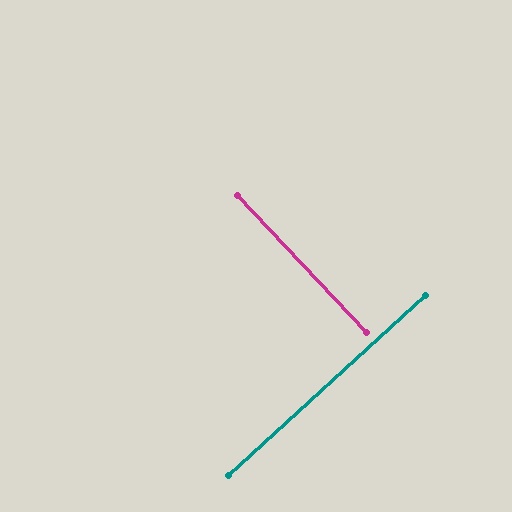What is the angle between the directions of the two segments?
Approximately 89 degrees.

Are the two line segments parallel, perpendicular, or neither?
Perpendicular — they meet at approximately 89°.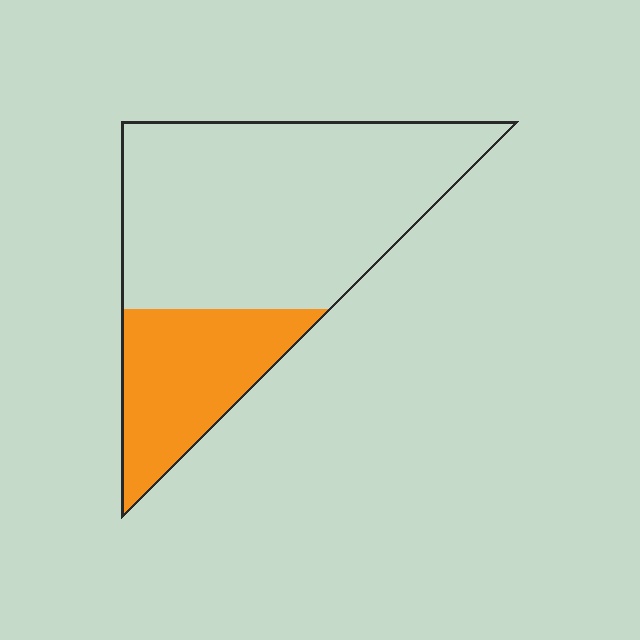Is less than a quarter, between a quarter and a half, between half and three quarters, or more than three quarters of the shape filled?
Between a quarter and a half.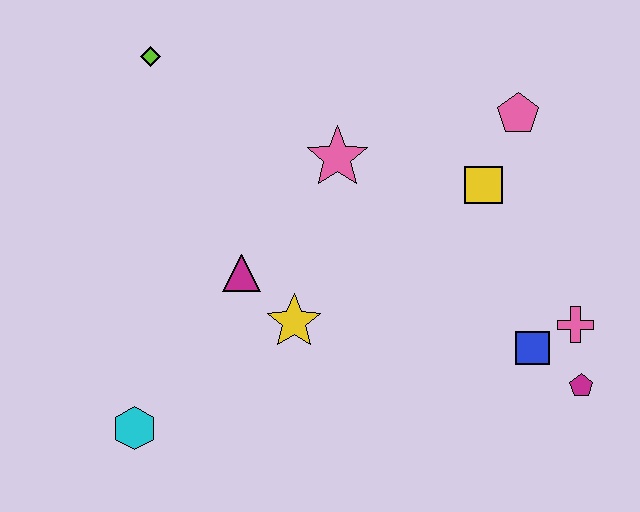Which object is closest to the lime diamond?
The pink star is closest to the lime diamond.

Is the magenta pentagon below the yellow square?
Yes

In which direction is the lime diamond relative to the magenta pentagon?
The lime diamond is to the left of the magenta pentagon.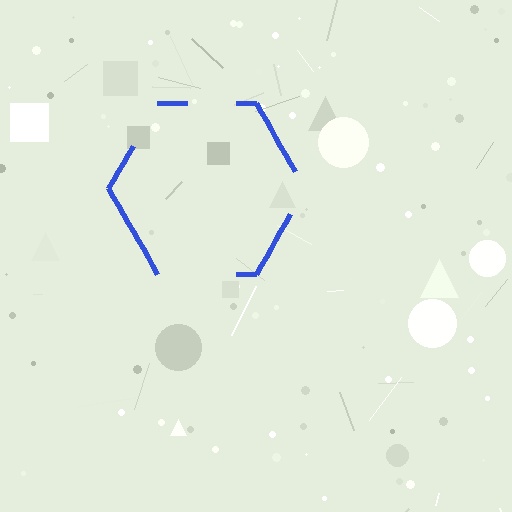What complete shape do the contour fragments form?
The contour fragments form a hexagon.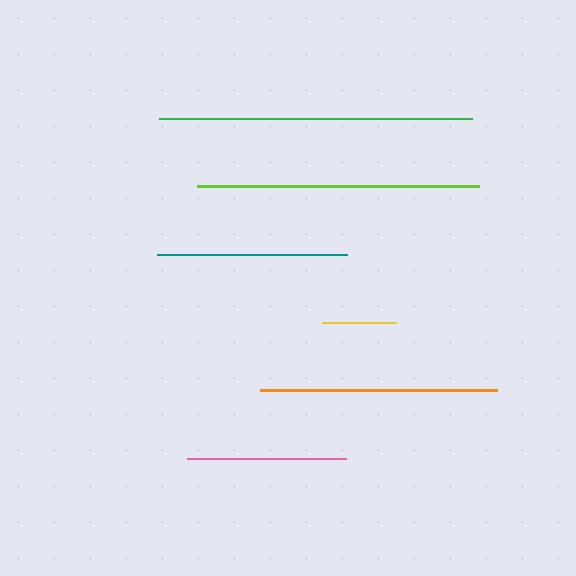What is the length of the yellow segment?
The yellow segment is approximately 75 pixels long.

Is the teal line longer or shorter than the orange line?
The orange line is longer than the teal line.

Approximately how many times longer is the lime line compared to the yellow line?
The lime line is approximately 3.8 times the length of the yellow line.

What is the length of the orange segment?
The orange segment is approximately 237 pixels long.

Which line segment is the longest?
The green line is the longest at approximately 314 pixels.